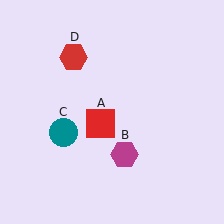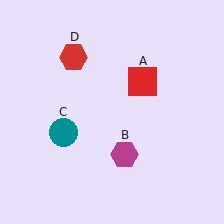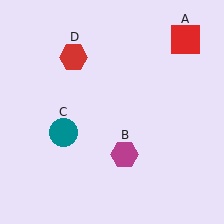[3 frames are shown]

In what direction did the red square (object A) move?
The red square (object A) moved up and to the right.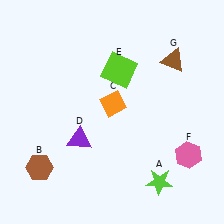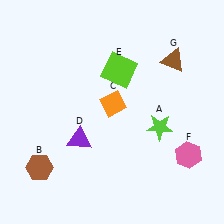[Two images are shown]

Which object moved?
The lime star (A) moved up.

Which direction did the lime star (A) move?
The lime star (A) moved up.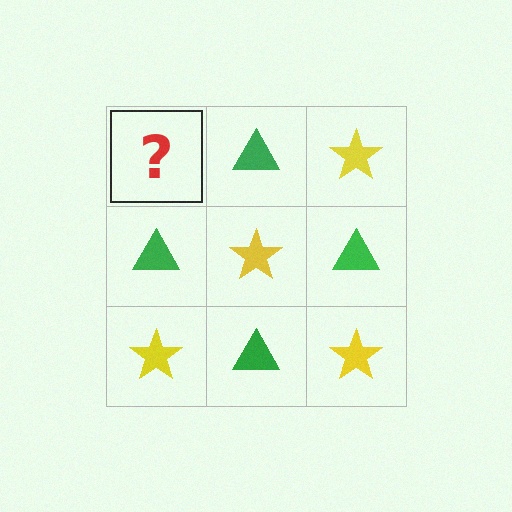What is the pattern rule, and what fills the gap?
The rule is that it alternates yellow star and green triangle in a checkerboard pattern. The gap should be filled with a yellow star.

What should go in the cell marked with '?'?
The missing cell should contain a yellow star.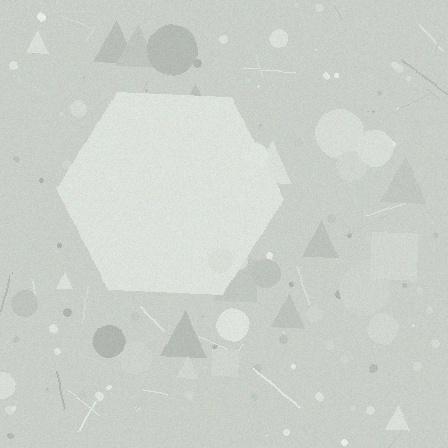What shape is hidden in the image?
A hexagon is hidden in the image.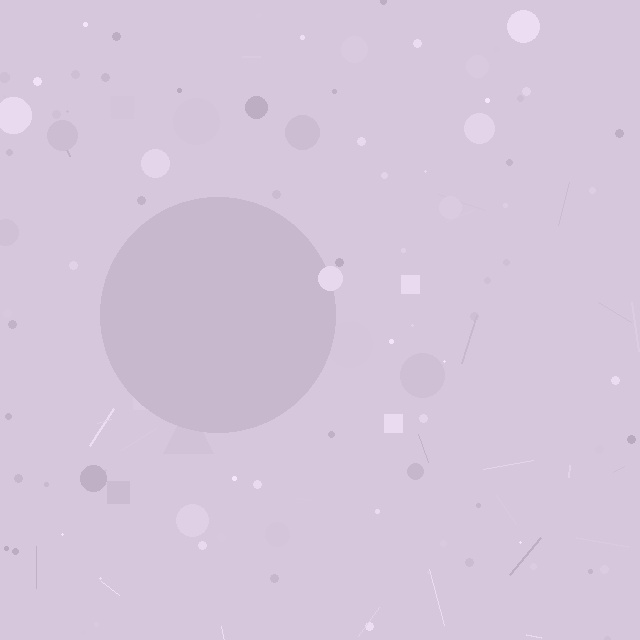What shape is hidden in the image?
A circle is hidden in the image.